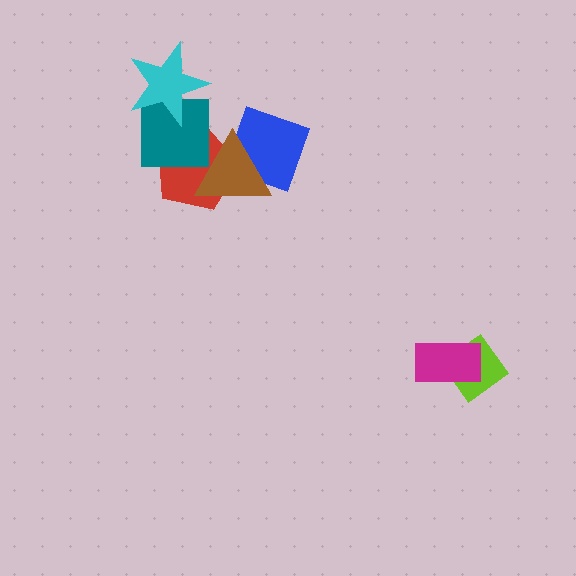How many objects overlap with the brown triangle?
2 objects overlap with the brown triangle.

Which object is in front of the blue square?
The brown triangle is in front of the blue square.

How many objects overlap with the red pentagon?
2 objects overlap with the red pentagon.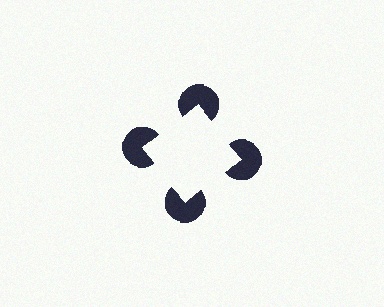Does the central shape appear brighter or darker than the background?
It typically appears slightly brighter than the background, even though no actual brightness change is drawn.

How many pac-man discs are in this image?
There are 4 — one at each vertex of the illusory square.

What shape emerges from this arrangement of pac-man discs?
An illusory square — its edges are inferred from the aligned wedge cuts in the pac-man discs, not physically drawn.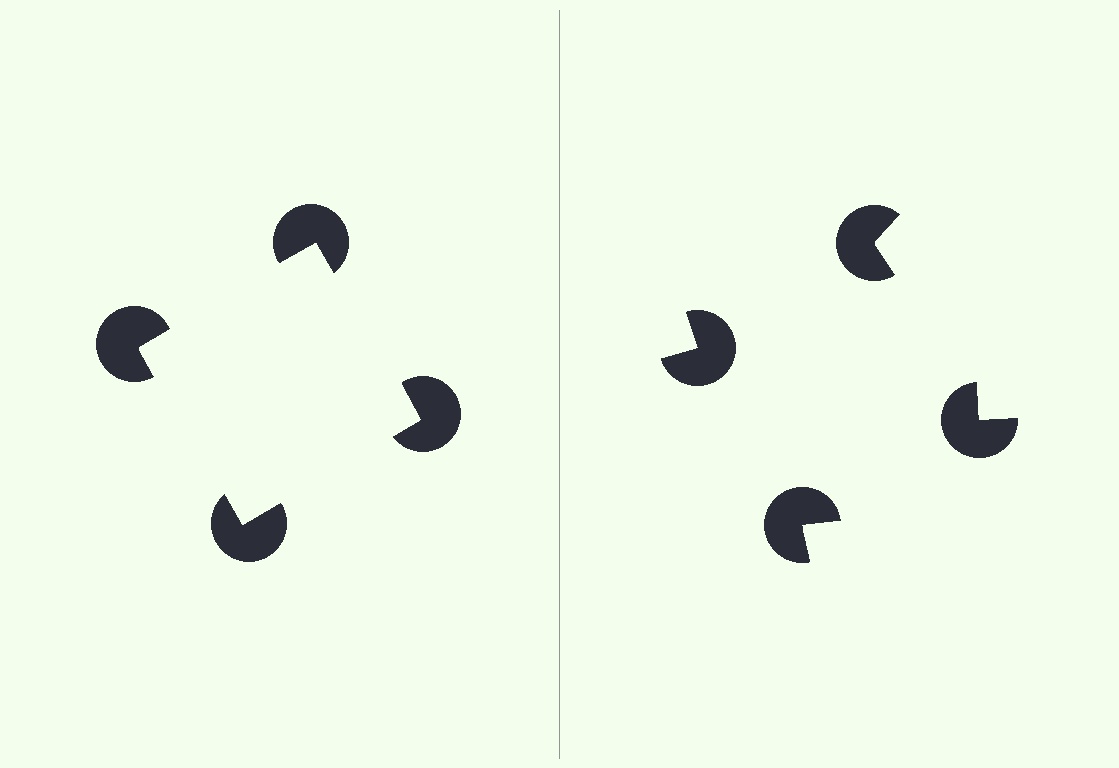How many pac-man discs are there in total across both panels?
8 — 4 on each side.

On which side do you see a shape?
An illusory square appears on the left side. On the right side the wedge cuts are rotated, so no coherent shape forms.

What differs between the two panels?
The pac-man discs are positioned identically on both sides; only the wedge orientations differ. On the left they align to a square; on the right they are misaligned.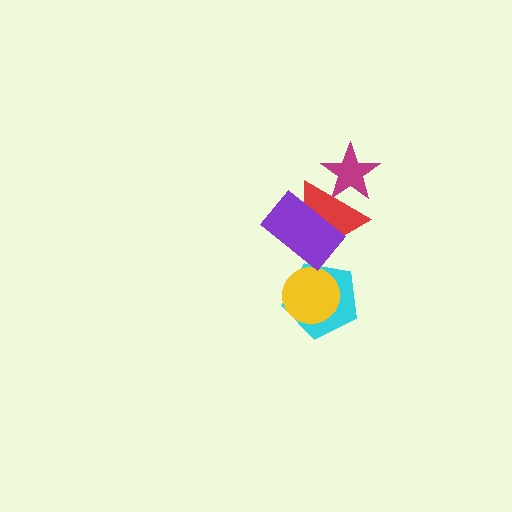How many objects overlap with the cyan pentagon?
1 object overlaps with the cyan pentagon.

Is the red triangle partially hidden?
Yes, it is partially covered by another shape.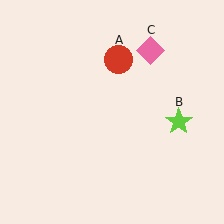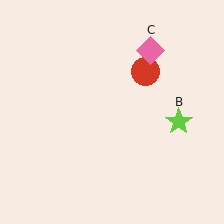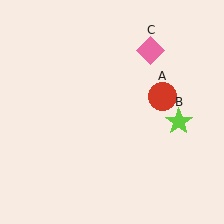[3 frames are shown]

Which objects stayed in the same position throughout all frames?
Lime star (object B) and pink diamond (object C) remained stationary.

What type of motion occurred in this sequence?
The red circle (object A) rotated clockwise around the center of the scene.